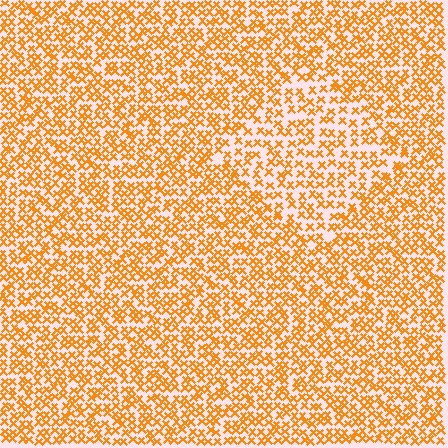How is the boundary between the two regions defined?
The boundary is defined by a change in element density (approximately 1.5x ratio). All elements are the same color, size, and shape.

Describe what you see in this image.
The image contains small orange elements arranged at two different densities. A diamond-shaped region is visible where the elements are less densely packed than the surrounding area.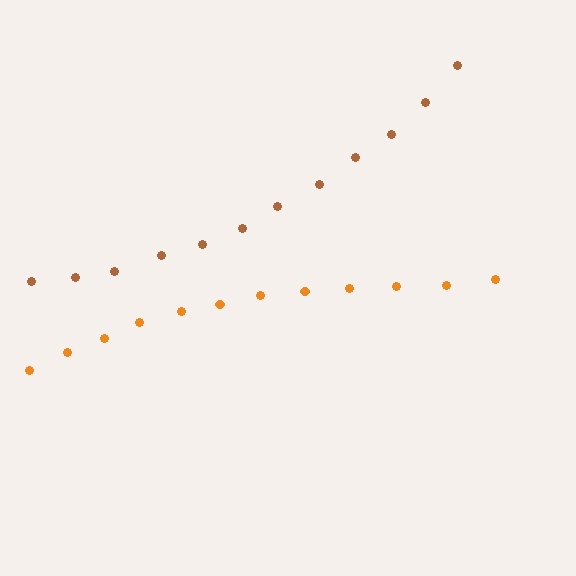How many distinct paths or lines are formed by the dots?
There are 2 distinct paths.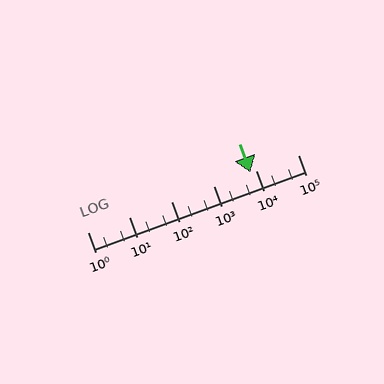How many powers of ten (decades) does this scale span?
The scale spans 5 decades, from 1 to 100000.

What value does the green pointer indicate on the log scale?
The pointer indicates approximately 7600.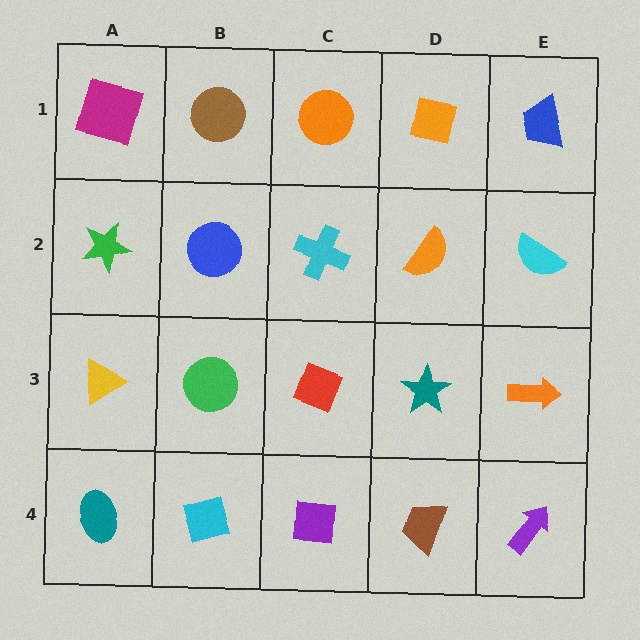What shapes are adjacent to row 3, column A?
A green star (row 2, column A), a teal ellipse (row 4, column A), a green circle (row 3, column B).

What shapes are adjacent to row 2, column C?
An orange circle (row 1, column C), a red diamond (row 3, column C), a blue circle (row 2, column B), an orange semicircle (row 2, column D).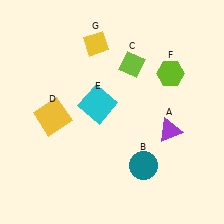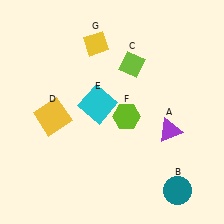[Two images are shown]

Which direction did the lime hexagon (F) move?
The lime hexagon (F) moved left.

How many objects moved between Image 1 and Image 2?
2 objects moved between the two images.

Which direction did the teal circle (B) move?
The teal circle (B) moved right.